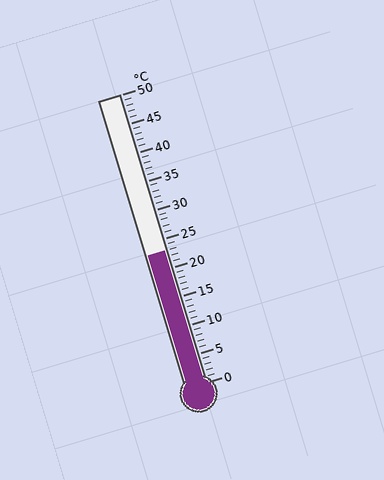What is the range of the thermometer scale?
The thermometer scale ranges from 0°C to 50°C.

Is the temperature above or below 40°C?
The temperature is below 40°C.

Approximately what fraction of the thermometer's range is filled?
The thermometer is filled to approximately 45% of its range.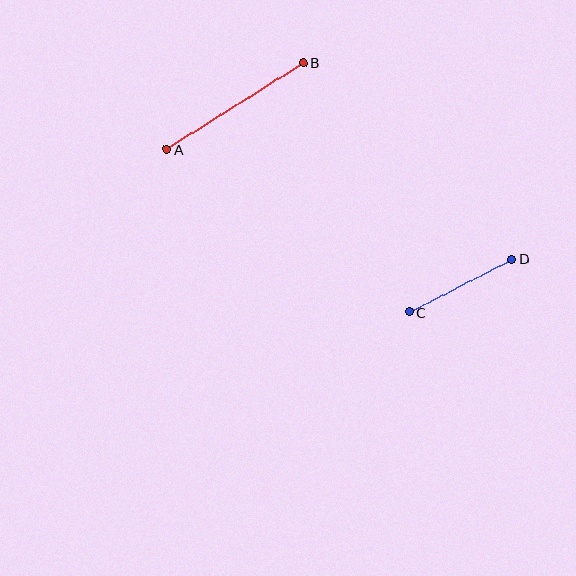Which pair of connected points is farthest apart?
Points A and B are farthest apart.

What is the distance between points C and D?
The distance is approximately 115 pixels.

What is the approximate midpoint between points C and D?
The midpoint is at approximately (461, 286) pixels.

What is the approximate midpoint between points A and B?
The midpoint is at approximately (235, 106) pixels.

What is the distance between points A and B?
The distance is approximately 162 pixels.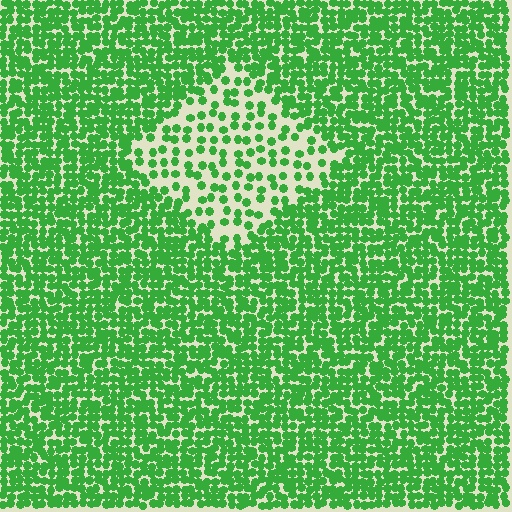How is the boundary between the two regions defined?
The boundary is defined by a change in element density (approximately 2.4x ratio). All elements are the same color, size, and shape.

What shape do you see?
I see a diamond.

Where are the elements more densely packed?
The elements are more densely packed outside the diamond boundary.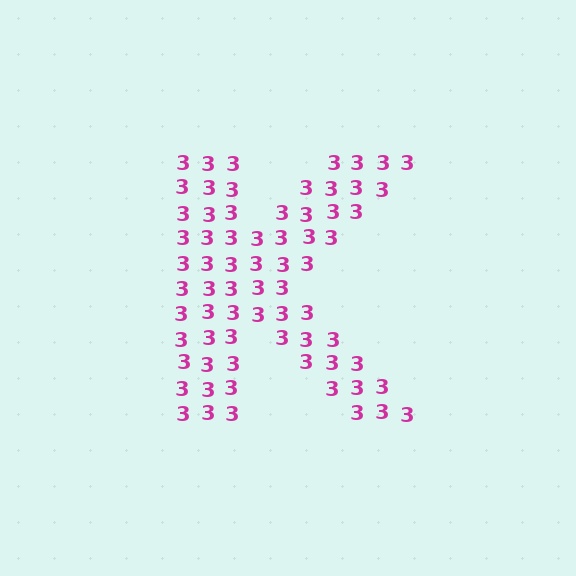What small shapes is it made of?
It is made of small digit 3's.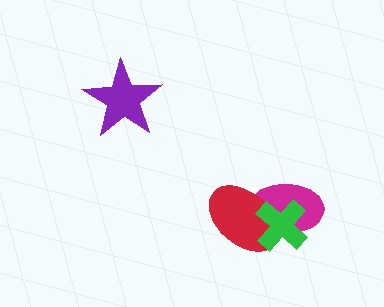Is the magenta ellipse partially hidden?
Yes, it is partially covered by another shape.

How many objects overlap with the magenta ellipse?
2 objects overlap with the magenta ellipse.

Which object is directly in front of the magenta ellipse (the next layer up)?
The red ellipse is directly in front of the magenta ellipse.